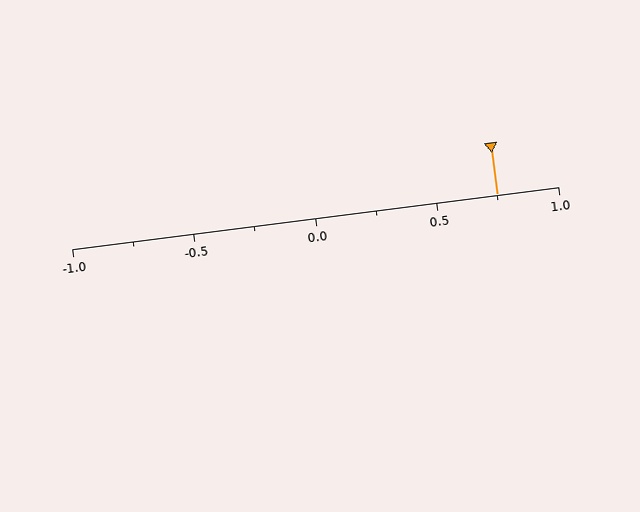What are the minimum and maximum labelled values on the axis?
The axis runs from -1.0 to 1.0.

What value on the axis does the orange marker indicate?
The marker indicates approximately 0.75.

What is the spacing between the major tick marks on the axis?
The major ticks are spaced 0.5 apart.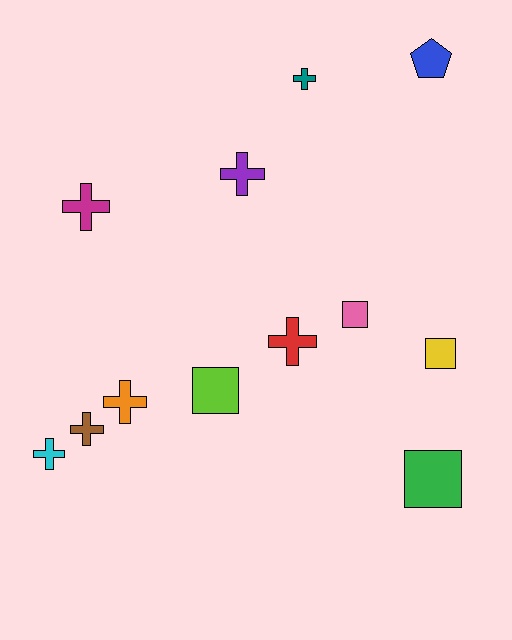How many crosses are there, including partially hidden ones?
There are 7 crosses.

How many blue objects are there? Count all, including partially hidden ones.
There is 1 blue object.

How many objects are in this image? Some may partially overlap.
There are 12 objects.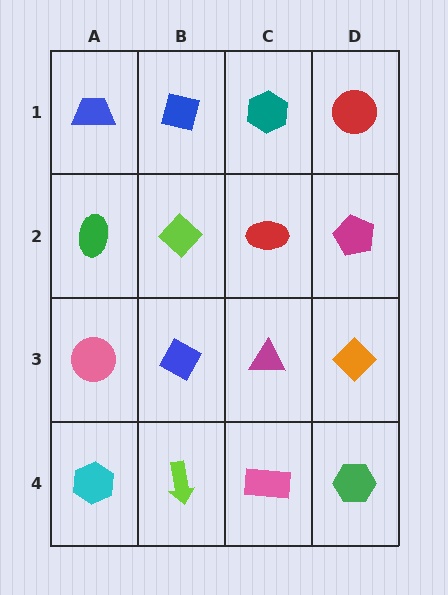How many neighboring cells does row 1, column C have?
3.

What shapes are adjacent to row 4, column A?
A pink circle (row 3, column A), a lime arrow (row 4, column B).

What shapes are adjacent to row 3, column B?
A lime diamond (row 2, column B), a lime arrow (row 4, column B), a pink circle (row 3, column A), a magenta triangle (row 3, column C).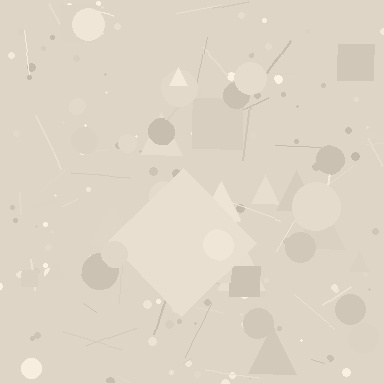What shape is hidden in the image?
A diamond is hidden in the image.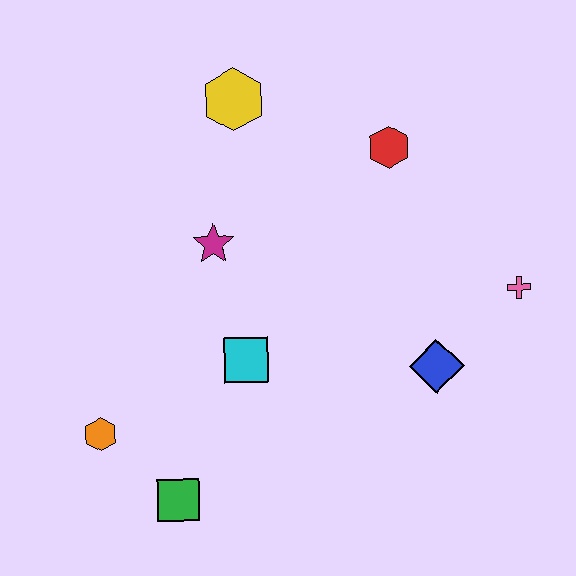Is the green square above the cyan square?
No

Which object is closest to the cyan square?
The magenta star is closest to the cyan square.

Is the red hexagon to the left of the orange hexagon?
No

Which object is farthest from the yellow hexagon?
The green square is farthest from the yellow hexagon.